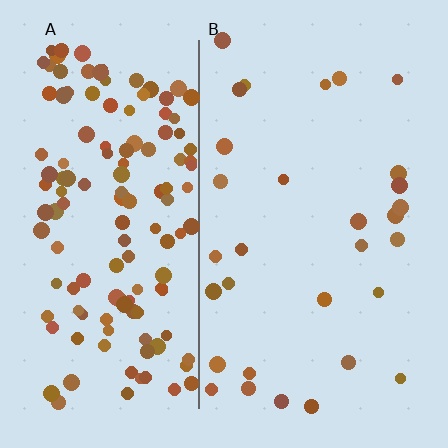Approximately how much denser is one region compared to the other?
Approximately 4.6× — region A over region B.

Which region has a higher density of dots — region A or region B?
A (the left).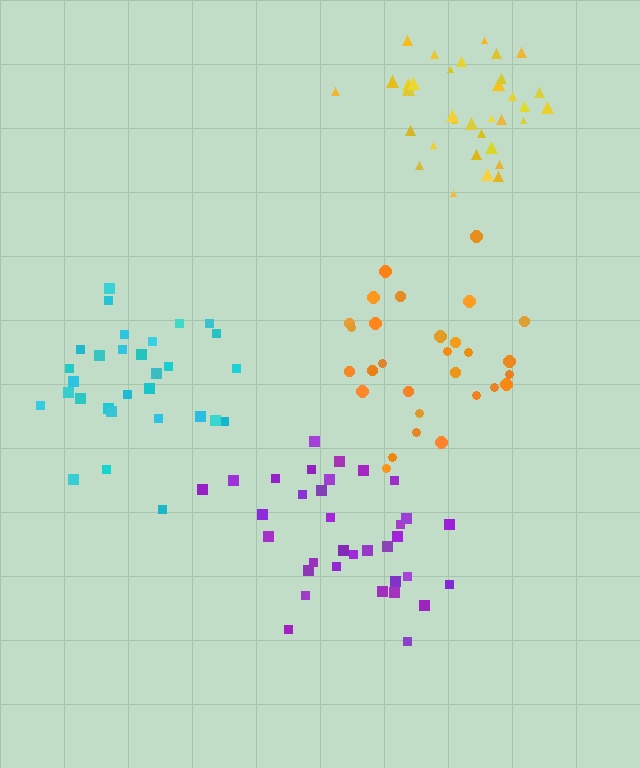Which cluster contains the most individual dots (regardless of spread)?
Purple (34).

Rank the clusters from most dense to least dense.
yellow, cyan, orange, purple.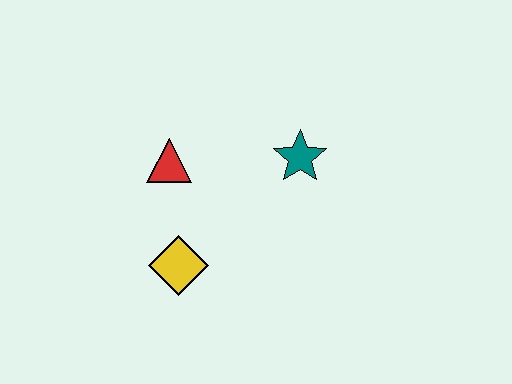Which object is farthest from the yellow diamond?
The teal star is farthest from the yellow diamond.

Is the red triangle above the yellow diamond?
Yes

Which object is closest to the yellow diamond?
The red triangle is closest to the yellow diamond.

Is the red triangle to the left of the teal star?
Yes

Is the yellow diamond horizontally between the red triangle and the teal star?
Yes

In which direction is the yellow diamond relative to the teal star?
The yellow diamond is to the left of the teal star.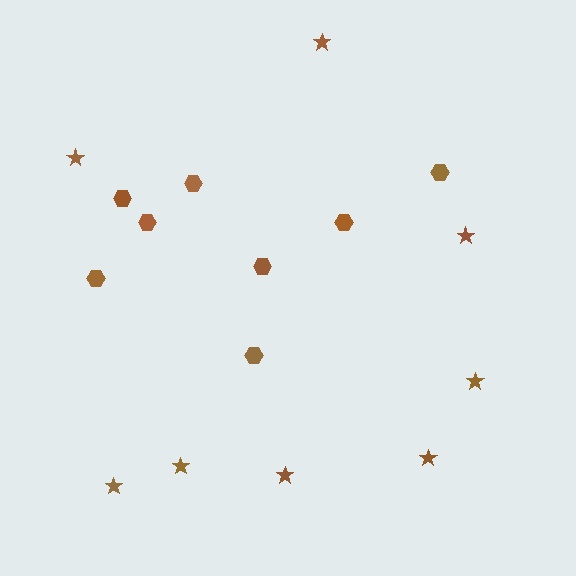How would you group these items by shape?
There are 2 groups: one group of stars (8) and one group of hexagons (8).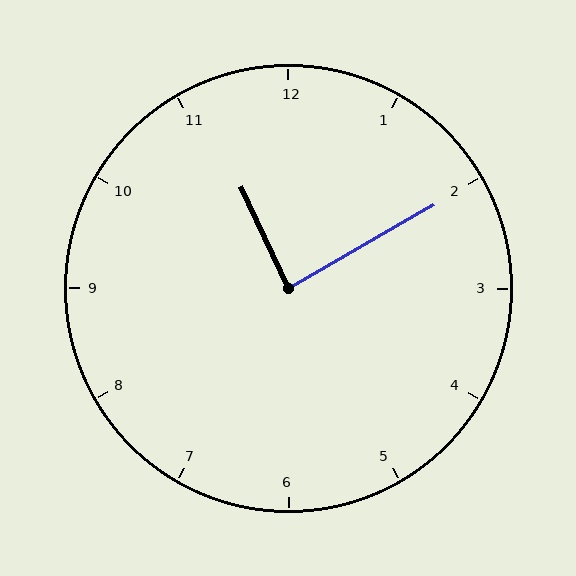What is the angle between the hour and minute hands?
Approximately 85 degrees.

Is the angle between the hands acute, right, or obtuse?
It is right.